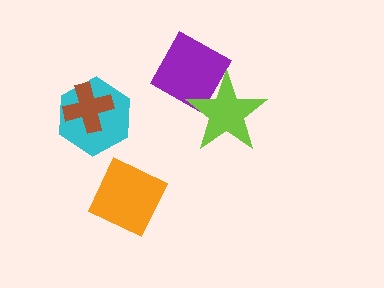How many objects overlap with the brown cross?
1 object overlaps with the brown cross.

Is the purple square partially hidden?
Yes, it is partially covered by another shape.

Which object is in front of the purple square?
The lime star is in front of the purple square.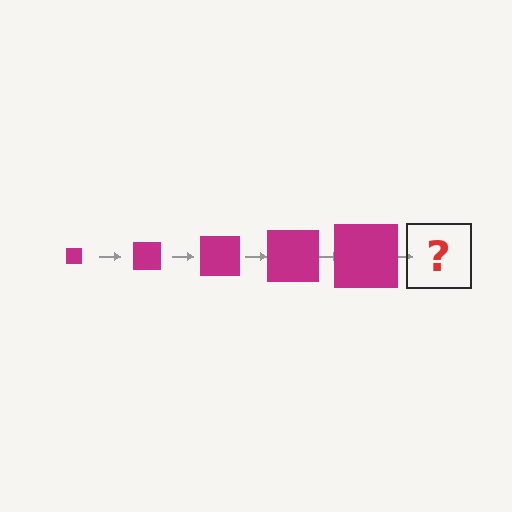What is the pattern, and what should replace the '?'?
The pattern is that the square gets progressively larger each step. The '?' should be a magenta square, larger than the previous one.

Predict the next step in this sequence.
The next step is a magenta square, larger than the previous one.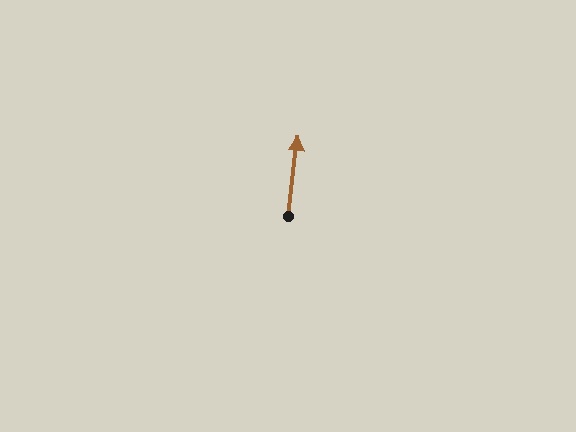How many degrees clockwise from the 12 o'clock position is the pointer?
Approximately 7 degrees.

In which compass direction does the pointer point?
North.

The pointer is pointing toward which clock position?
Roughly 12 o'clock.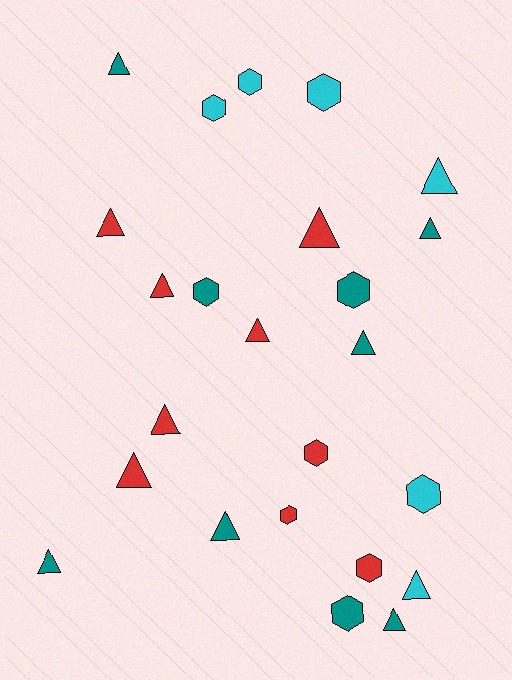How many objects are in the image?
There are 24 objects.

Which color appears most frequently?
Red, with 9 objects.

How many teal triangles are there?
There are 6 teal triangles.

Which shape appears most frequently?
Triangle, with 14 objects.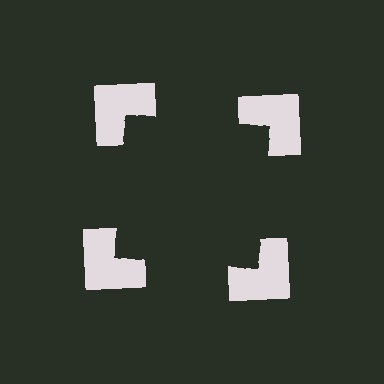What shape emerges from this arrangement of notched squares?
An illusory square — its edges are inferred from the aligned wedge cuts in the notched squares, not physically drawn.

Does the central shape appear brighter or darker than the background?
It typically appears slightly darker than the background, even though no actual brightness change is drawn.